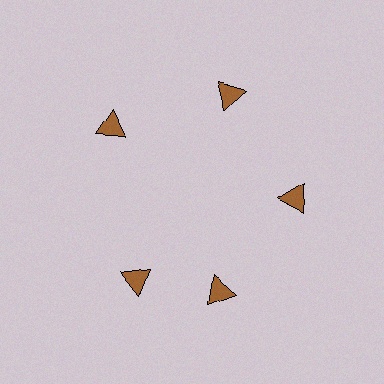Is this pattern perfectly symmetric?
No. The 5 brown triangles are arranged in a ring, but one element near the 8 o'clock position is rotated out of alignment along the ring, breaking the 5-fold rotational symmetry.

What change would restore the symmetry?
The symmetry would be restored by rotating it back into even spacing with its neighbors so that all 5 triangles sit at equal angles and equal distance from the center.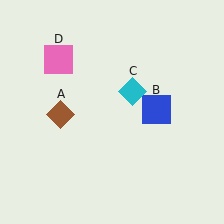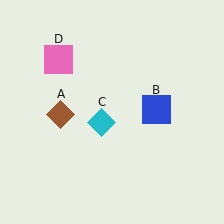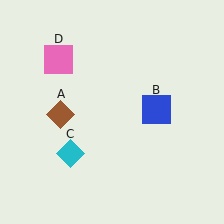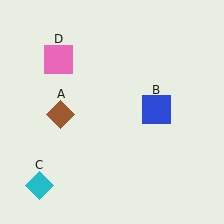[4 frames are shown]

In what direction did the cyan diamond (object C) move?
The cyan diamond (object C) moved down and to the left.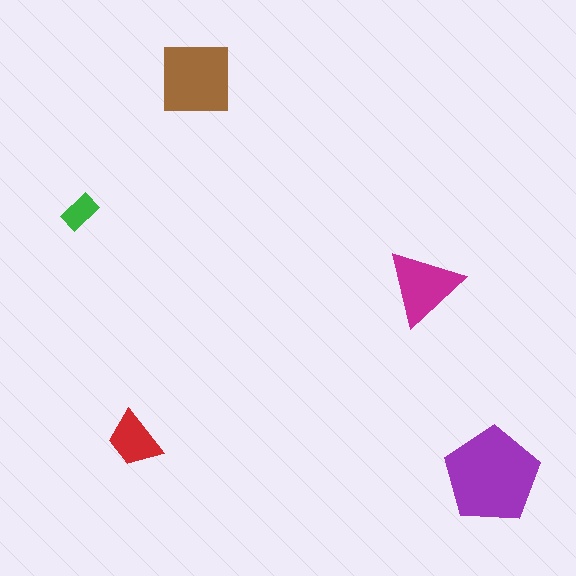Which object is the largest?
The purple pentagon.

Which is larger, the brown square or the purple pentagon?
The purple pentagon.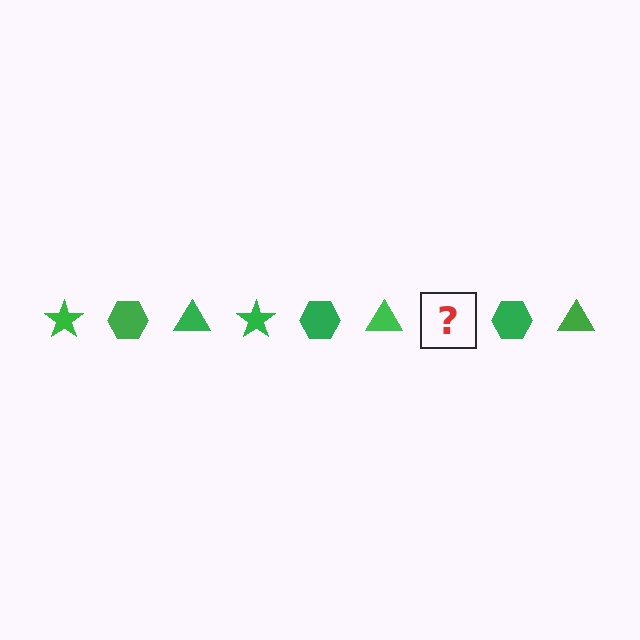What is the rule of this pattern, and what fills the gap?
The rule is that the pattern cycles through star, hexagon, triangle shapes in green. The gap should be filled with a green star.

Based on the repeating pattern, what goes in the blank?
The blank should be a green star.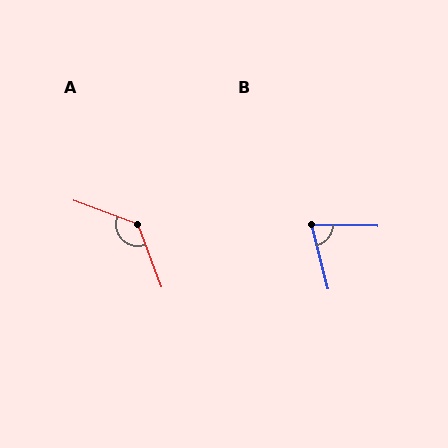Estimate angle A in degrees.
Approximately 131 degrees.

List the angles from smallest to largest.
B (74°), A (131°).